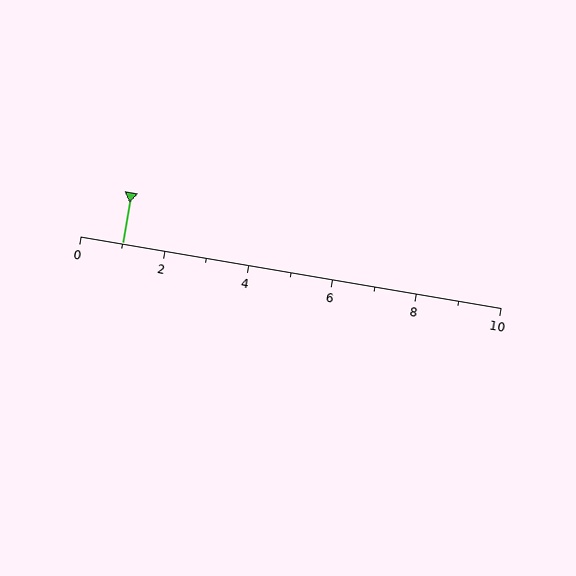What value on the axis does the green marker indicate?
The marker indicates approximately 1.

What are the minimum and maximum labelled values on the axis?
The axis runs from 0 to 10.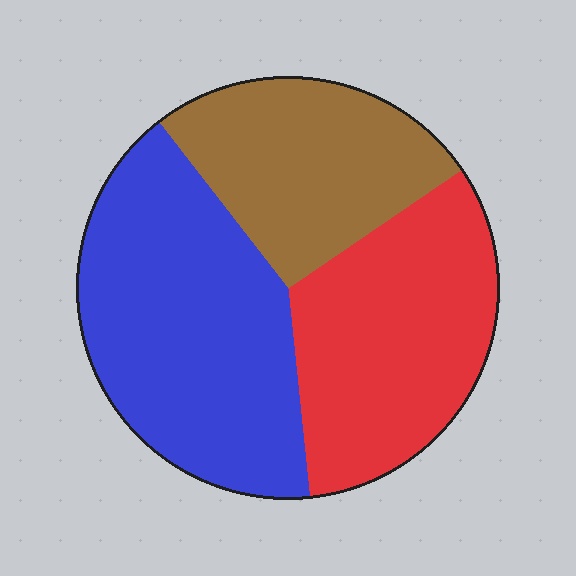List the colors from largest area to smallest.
From largest to smallest: blue, red, brown.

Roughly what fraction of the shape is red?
Red covers roughly 35% of the shape.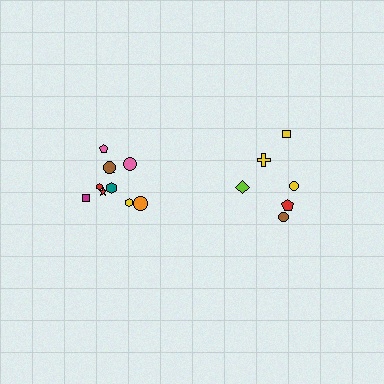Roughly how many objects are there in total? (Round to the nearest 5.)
Roughly 15 objects in total.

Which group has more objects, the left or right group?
The left group.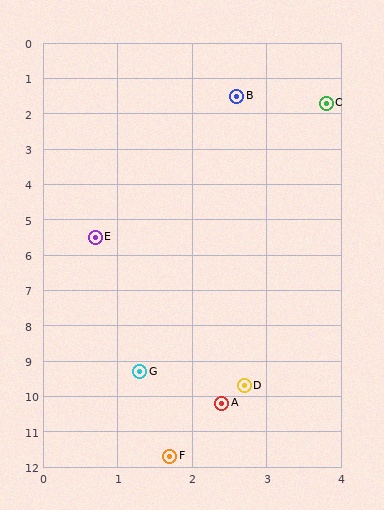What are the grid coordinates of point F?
Point F is at approximately (1.7, 11.7).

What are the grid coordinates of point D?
Point D is at approximately (2.7, 9.7).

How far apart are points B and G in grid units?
Points B and G are about 7.9 grid units apart.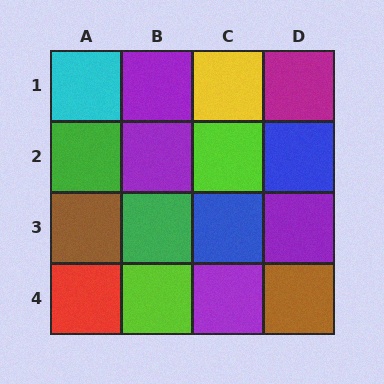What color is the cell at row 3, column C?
Blue.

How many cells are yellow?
1 cell is yellow.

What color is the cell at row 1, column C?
Yellow.